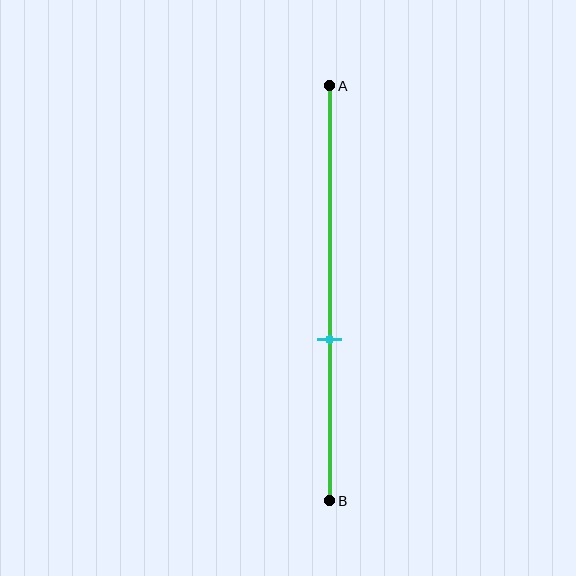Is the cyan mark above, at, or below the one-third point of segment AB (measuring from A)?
The cyan mark is below the one-third point of segment AB.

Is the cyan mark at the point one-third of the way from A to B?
No, the mark is at about 60% from A, not at the 33% one-third point.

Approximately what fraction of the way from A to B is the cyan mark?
The cyan mark is approximately 60% of the way from A to B.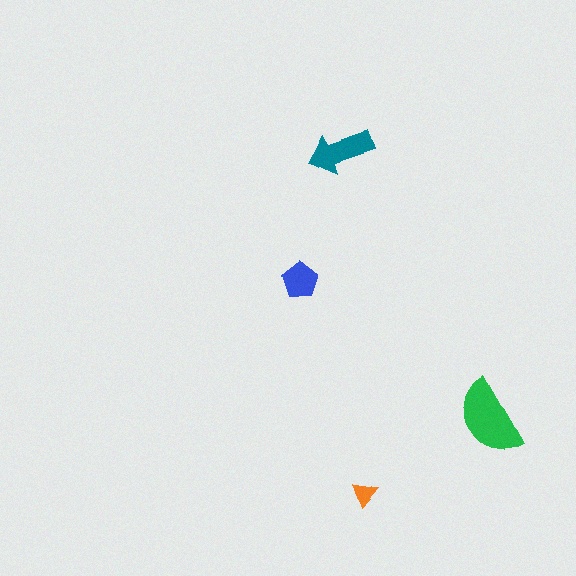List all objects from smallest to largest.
The orange triangle, the blue pentagon, the teal arrow, the green semicircle.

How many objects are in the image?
There are 4 objects in the image.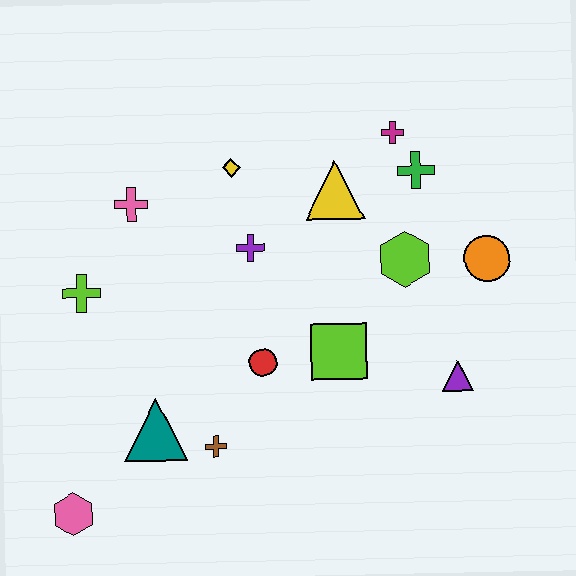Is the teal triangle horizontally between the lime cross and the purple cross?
Yes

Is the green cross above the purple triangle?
Yes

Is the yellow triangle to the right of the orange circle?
No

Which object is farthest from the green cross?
The pink hexagon is farthest from the green cross.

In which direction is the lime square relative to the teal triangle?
The lime square is to the right of the teal triangle.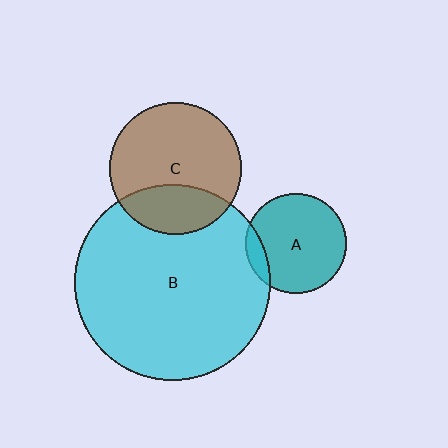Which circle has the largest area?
Circle B (cyan).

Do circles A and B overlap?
Yes.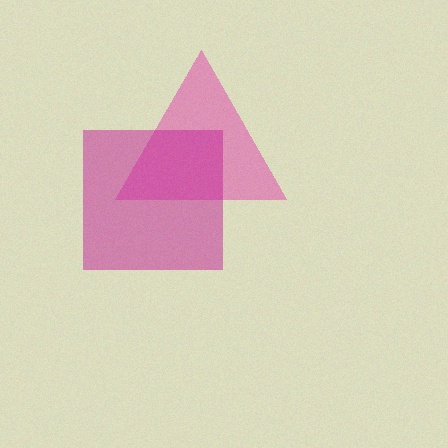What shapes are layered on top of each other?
The layered shapes are: a pink triangle, a magenta square.